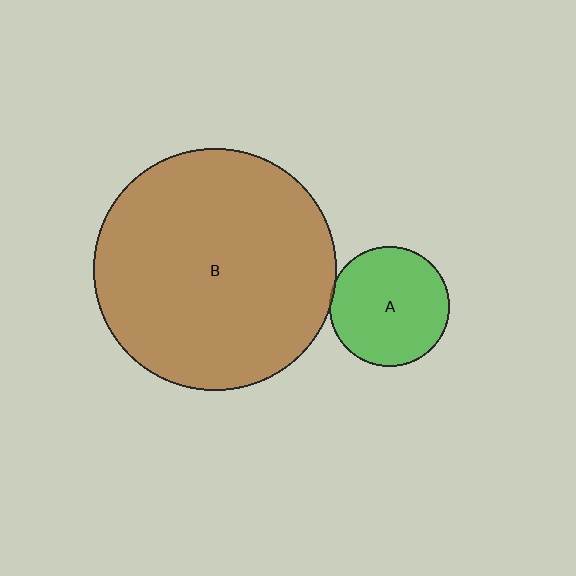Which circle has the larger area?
Circle B (brown).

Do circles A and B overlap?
Yes.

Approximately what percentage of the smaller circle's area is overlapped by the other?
Approximately 5%.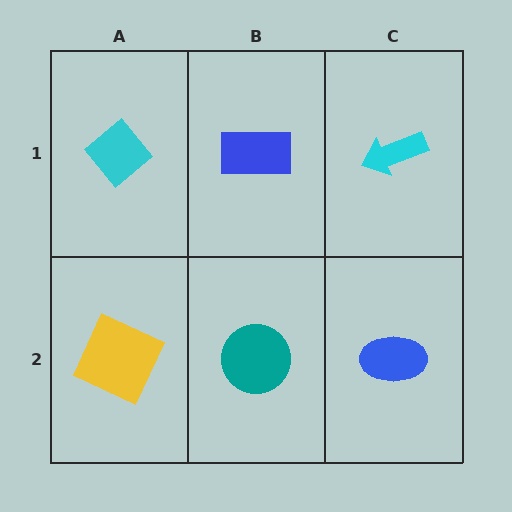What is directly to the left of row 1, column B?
A cyan diamond.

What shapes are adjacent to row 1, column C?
A blue ellipse (row 2, column C), a blue rectangle (row 1, column B).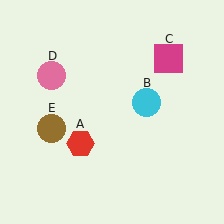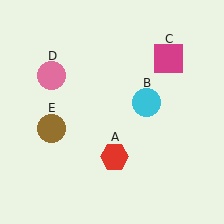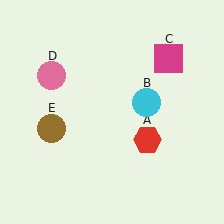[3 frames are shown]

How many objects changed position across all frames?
1 object changed position: red hexagon (object A).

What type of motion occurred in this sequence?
The red hexagon (object A) rotated counterclockwise around the center of the scene.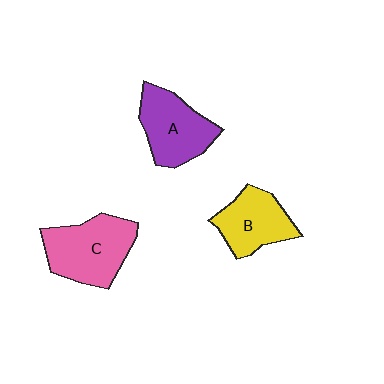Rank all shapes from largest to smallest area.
From largest to smallest: C (pink), A (purple), B (yellow).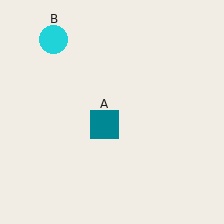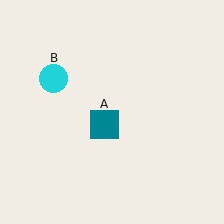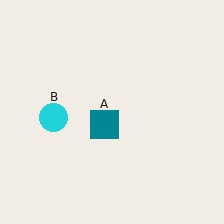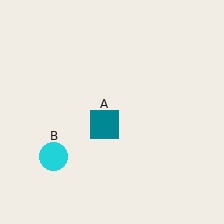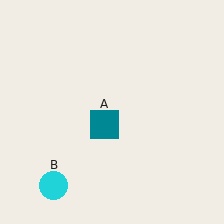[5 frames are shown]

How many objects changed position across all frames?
1 object changed position: cyan circle (object B).